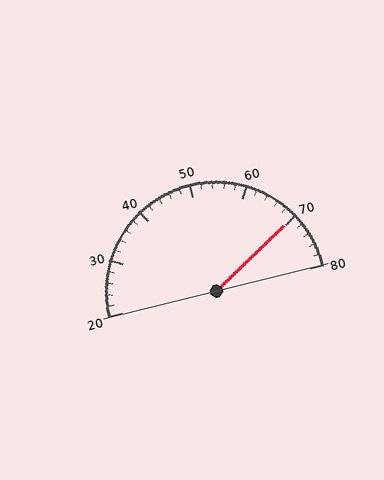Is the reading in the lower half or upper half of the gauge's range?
The reading is in the upper half of the range (20 to 80).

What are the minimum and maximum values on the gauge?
The gauge ranges from 20 to 80.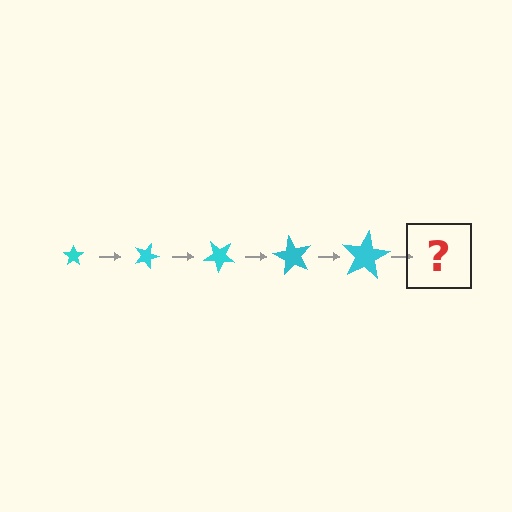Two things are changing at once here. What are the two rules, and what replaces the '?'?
The two rules are that the star grows larger each step and it rotates 20 degrees each step. The '?' should be a star, larger than the previous one and rotated 100 degrees from the start.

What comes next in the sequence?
The next element should be a star, larger than the previous one and rotated 100 degrees from the start.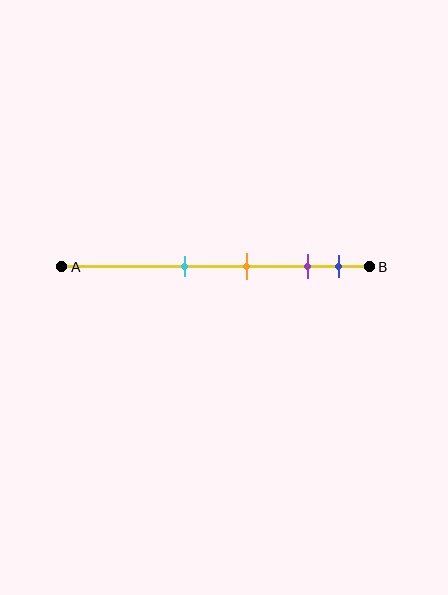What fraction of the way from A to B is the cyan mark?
The cyan mark is approximately 40% (0.4) of the way from A to B.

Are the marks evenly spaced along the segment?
No, the marks are not evenly spaced.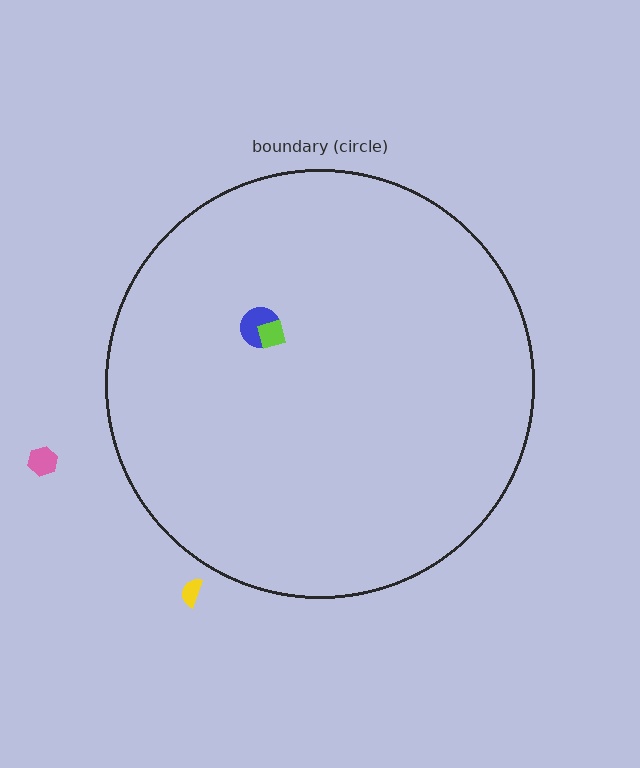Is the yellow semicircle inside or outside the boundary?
Outside.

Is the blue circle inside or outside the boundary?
Inside.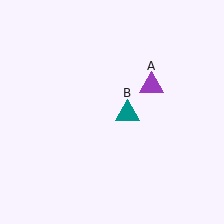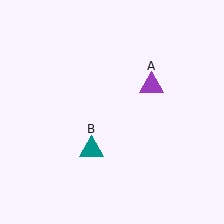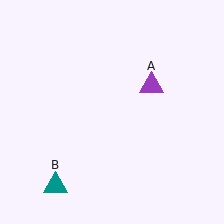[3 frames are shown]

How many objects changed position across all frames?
1 object changed position: teal triangle (object B).